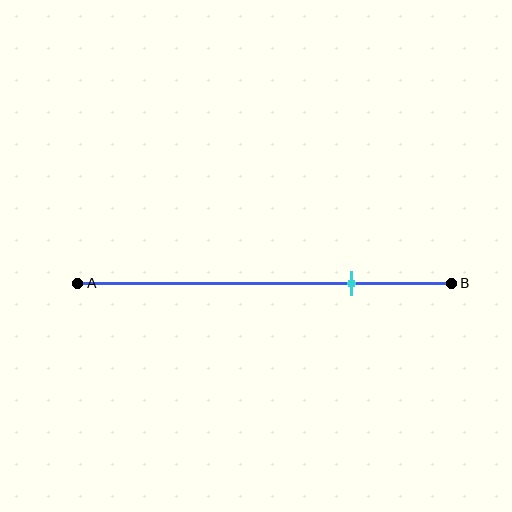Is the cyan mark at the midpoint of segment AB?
No, the mark is at about 75% from A, not at the 50% midpoint.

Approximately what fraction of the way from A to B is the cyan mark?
The cyan mark is approximately 75% of the way from A to B.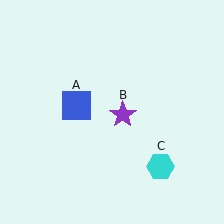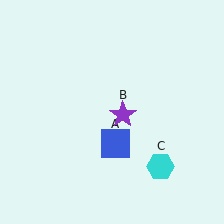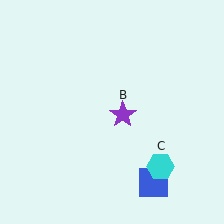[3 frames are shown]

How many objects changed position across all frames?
1 object changed position: blue square (object A).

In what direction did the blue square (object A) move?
The blue square (object A) moved down and to the right.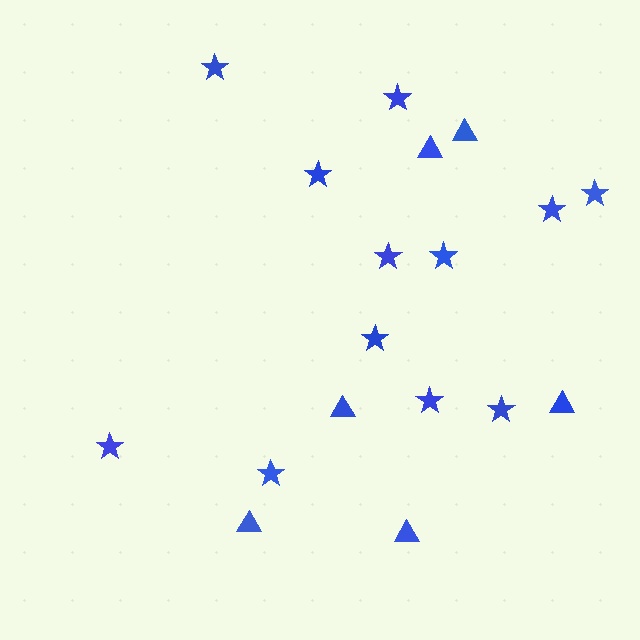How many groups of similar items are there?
There are 2 groups: one group of stars (12) and one group of triangles (6).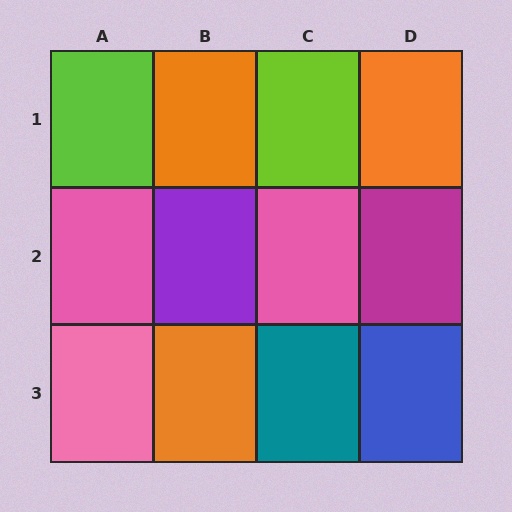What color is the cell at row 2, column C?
Pink.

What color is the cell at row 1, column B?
Orange.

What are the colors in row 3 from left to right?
Pink, orange, teal, blue.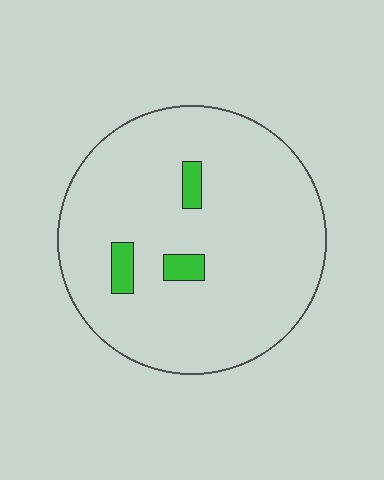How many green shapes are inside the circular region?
3.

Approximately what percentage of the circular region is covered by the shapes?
Approximately 5%.